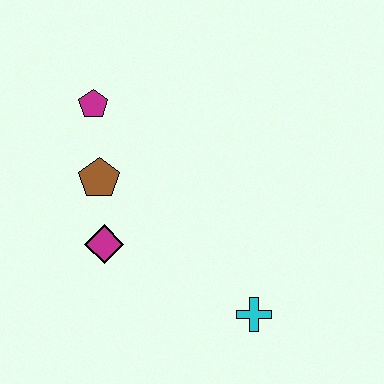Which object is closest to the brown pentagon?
The magenta diamond is closest to the brown pentagon.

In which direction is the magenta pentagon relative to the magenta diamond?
The magenta pentagon is above the magenta diamond.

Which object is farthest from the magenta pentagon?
The cyan cross is farthest from the magenta pentagon.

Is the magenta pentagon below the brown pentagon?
No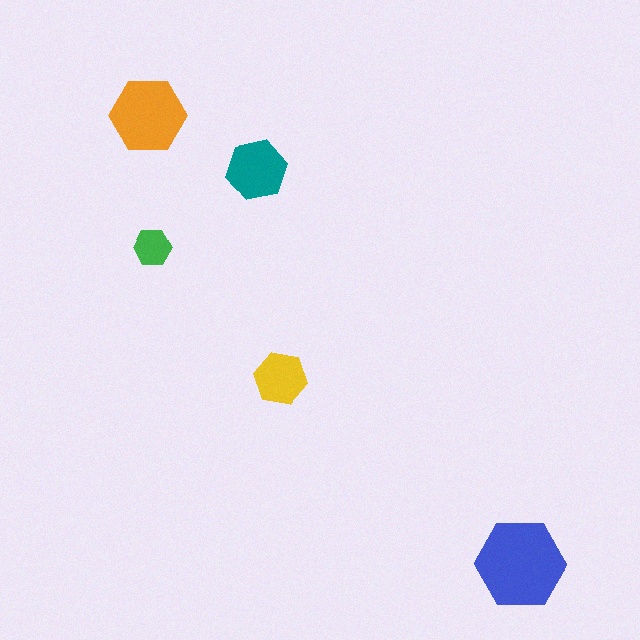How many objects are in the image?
There are 5 objects in the image.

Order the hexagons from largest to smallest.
the blue one, the orange one, the teal one, the yellow one, the green one.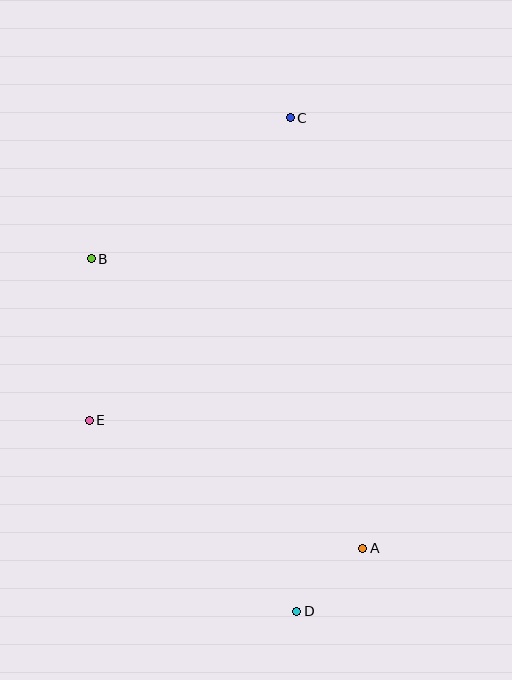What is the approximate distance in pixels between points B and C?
The distance between B and C is approximately 244 pixels.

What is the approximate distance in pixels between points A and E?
The distance between A and E is approximately 302 pixels.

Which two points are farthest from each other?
Points C and D are farthest from each other.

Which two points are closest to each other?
Points A and D are closest to each other.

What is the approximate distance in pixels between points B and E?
The distance between B and E is approximately 161 pixels.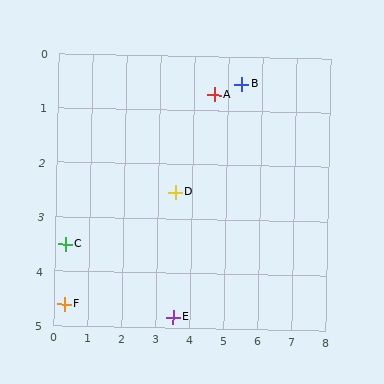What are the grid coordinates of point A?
Point A is at approximately (4.6, 0.7).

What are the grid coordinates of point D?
Point D is at approximately (3.5, 2.5).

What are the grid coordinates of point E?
Point E is at approximately (3.5, 4.8).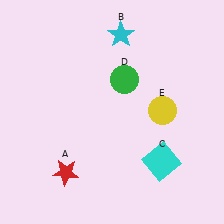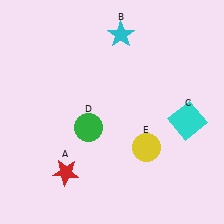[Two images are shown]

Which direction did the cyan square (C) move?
The cyan square (C) moved up.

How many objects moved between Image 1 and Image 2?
3 objects moved between the two images.